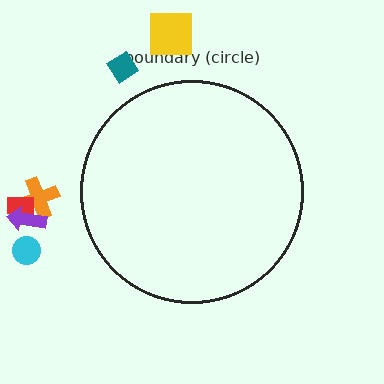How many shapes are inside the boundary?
0 inside, 6 outside.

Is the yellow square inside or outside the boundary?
Outside.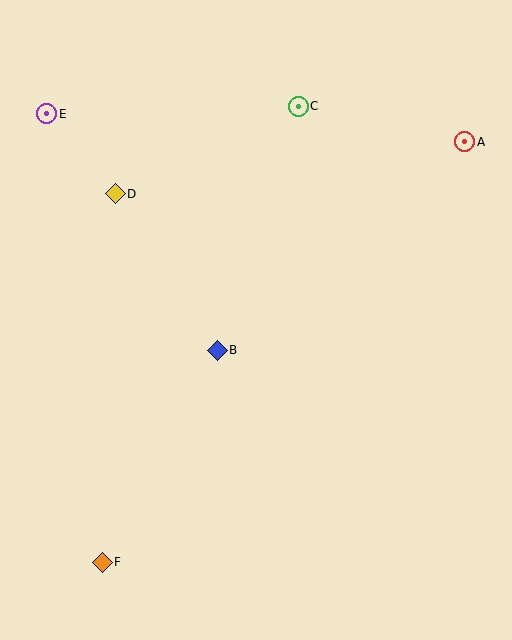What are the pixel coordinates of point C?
Point C is at (298, 106).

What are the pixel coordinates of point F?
Point F is at (102, 562).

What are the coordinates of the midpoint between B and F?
The midpoint between B and F is at (160, 456).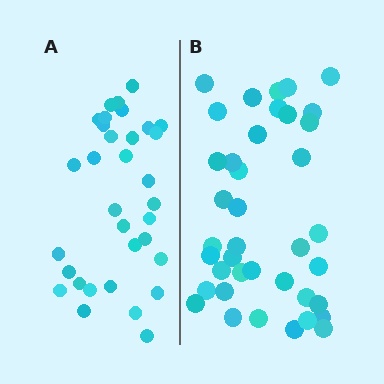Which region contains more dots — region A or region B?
Region B (the right region) has more dots.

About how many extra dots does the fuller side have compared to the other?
Region B has about 6 more dots than region A.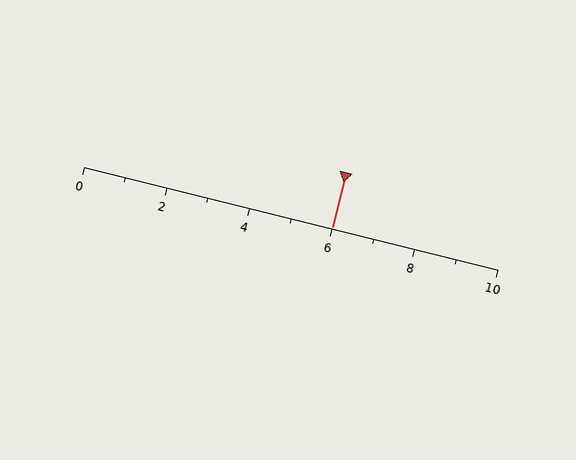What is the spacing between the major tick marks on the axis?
The major ticks are spaced 2 apart.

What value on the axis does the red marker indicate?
The marker indicates approximately 6.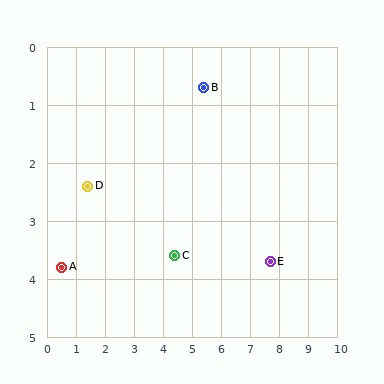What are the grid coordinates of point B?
Point B is at approximately (5.4, 0.7).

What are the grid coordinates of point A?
Point A is at approximately (0.5, 3.8).